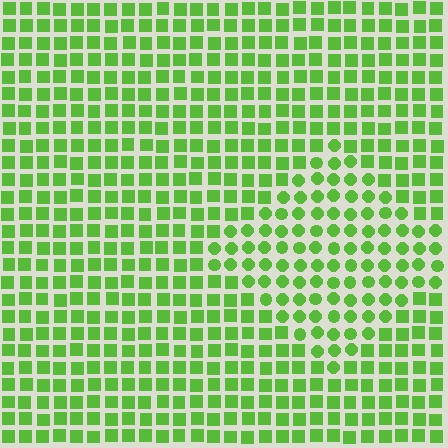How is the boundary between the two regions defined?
The boundary is defined by a change in element shape: circles inside vs. squares outside. All elements share the same color and spacing.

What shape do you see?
I see a diamond.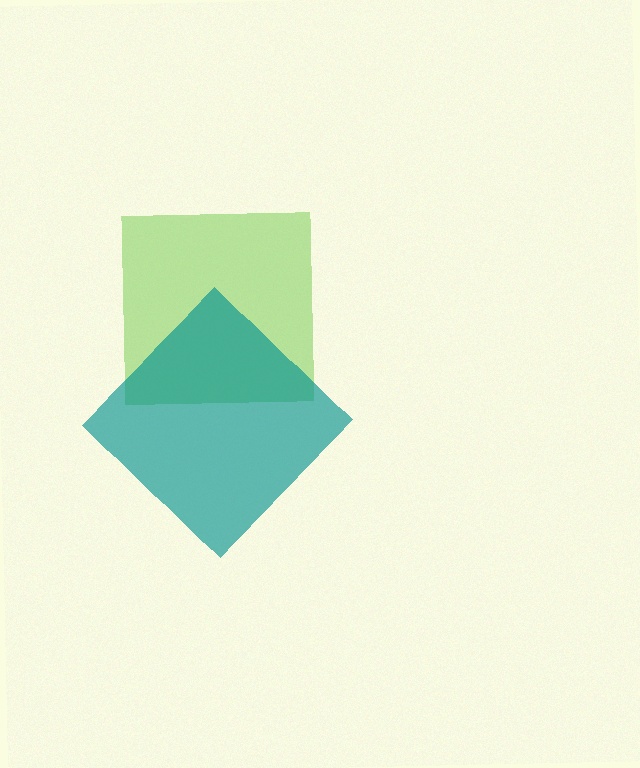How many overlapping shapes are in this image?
There are 2 overlapping shapes in the image.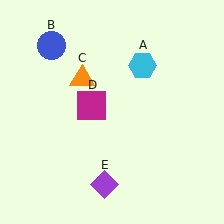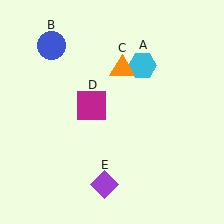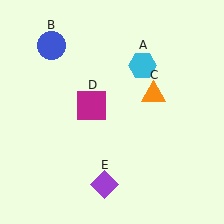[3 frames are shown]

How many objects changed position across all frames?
1 object changed position: orange triangle (object C).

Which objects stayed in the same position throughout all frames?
Cyan hexagon (object A) and blue circle (object B) and magenta square (object D) and purple diamond (object E) remained stationary.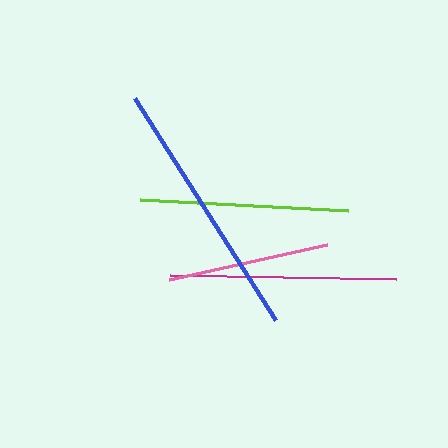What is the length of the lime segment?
The lime segment is approximately 208 pixels long.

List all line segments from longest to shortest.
From longest to shortest: blue, magenta, lime, pink.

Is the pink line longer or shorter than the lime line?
The lime line is longer than the pink line.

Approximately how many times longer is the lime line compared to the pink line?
The lime line is approximately 1.3 times the length of the pink line.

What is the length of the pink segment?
The pink segment is approximately 163 pixels long.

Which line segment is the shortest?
The pink line is the shortest at approximately 163 pixels.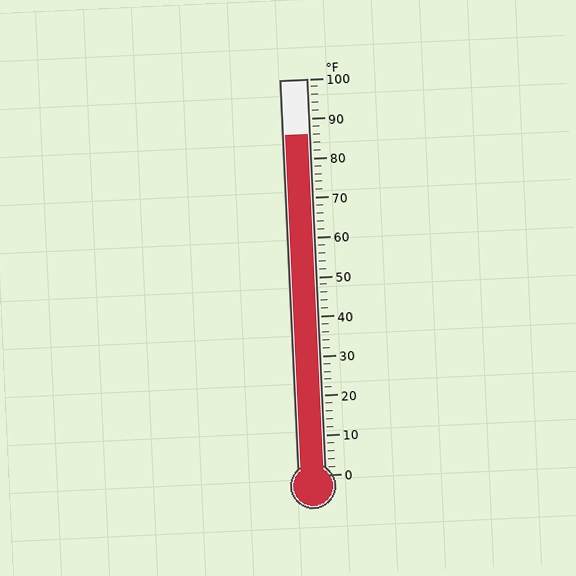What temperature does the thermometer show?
The thermometer shows approximately 86°F.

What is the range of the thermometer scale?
The thermometer scale ranges from 0°F to 100°F.